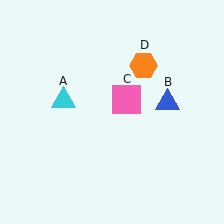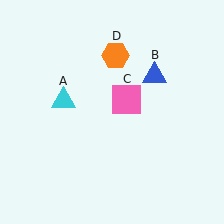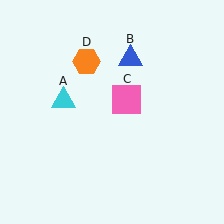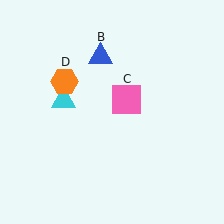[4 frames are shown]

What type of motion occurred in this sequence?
The blue triangle (object B), orange hexagon (object D) rotated counterclockwise around the center of the scene.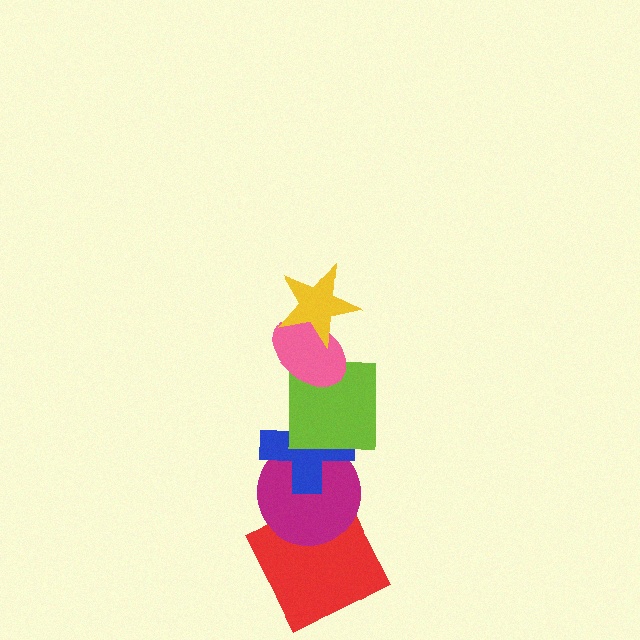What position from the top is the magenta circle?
The magenta circle is 5th from the top.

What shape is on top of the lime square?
The pink ellipse is on top of the lime square.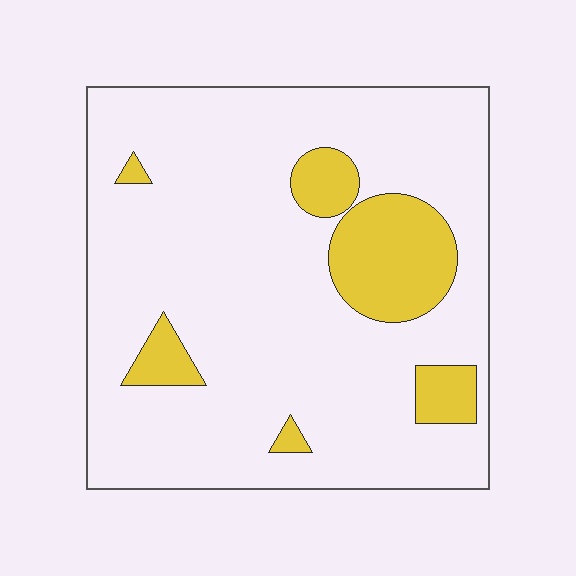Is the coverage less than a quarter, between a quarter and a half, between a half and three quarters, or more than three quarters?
Less than a quarter.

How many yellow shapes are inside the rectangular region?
6.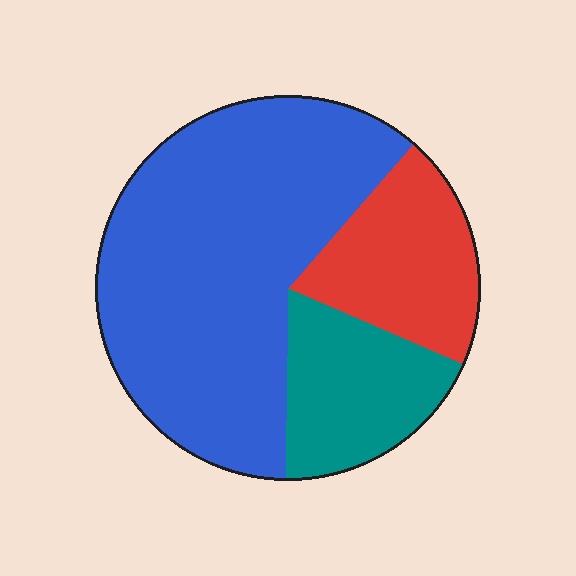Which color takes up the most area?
Blue, at roughly 60%.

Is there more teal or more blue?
Blue.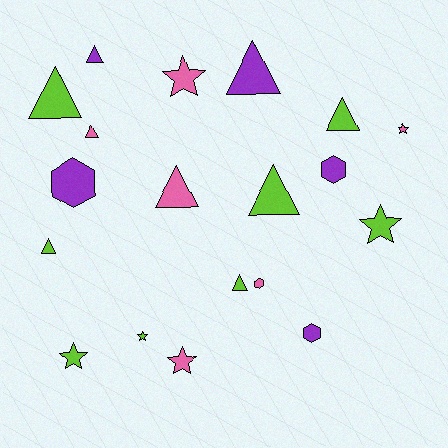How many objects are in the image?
There are 19 objects.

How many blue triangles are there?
There are no blue triangles.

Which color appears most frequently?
Lime, with 8 objects.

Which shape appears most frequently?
Triangle, with 9 objects.